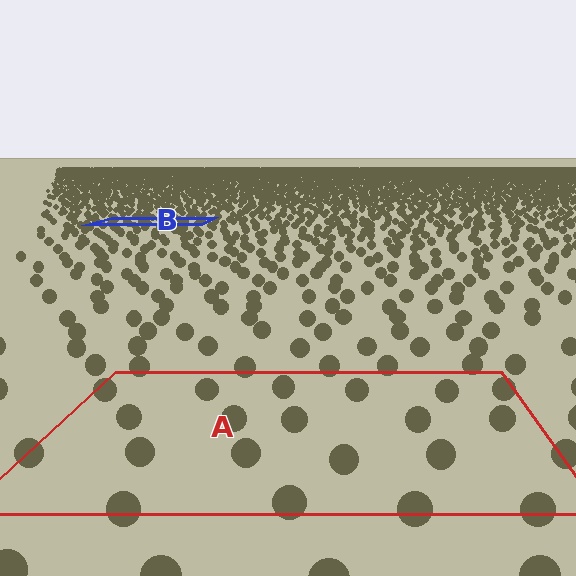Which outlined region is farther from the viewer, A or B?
Region B is farther from the viewer — the texture elements inside it appear smaller and more densely packed.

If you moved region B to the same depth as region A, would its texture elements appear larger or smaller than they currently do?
They would appear larger. At a closer depth, the same texture elements are projected at a bigger on-screen size.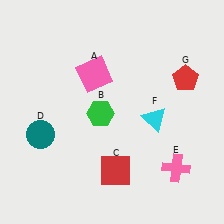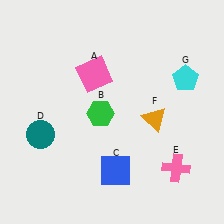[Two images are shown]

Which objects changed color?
C changed from red to blue. F changed from cyan to orange. G changed from red to cyan.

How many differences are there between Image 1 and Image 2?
There are 3 differences between the two images.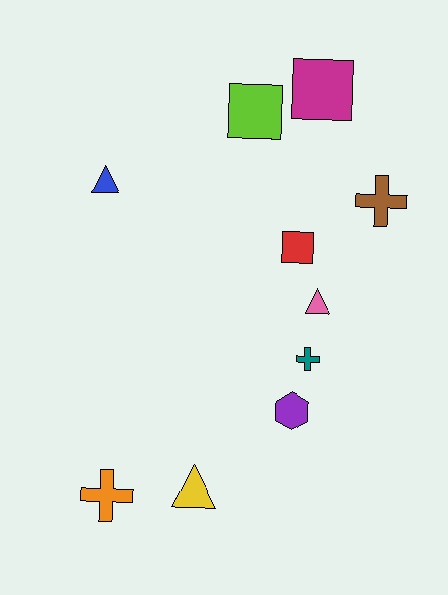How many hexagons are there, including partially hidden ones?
There is 1 hexagon.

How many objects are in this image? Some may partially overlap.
There are 10 objects.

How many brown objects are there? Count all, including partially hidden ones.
There is 1 brown object.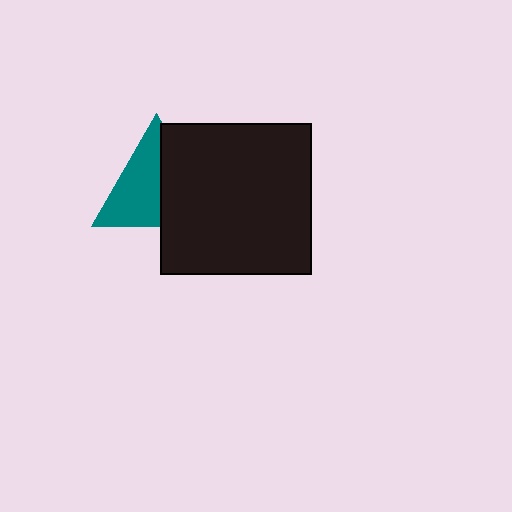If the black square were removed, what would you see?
You would see the complete teal triangle.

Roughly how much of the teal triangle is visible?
About half of it is visible (roughly 55%).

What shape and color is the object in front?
The object in front is a black square.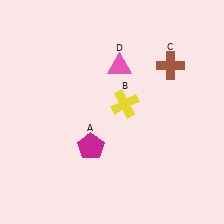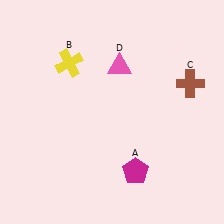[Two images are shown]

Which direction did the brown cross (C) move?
The brown cross (C) moved right.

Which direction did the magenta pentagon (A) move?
The magenta pentagon (A) moved right.